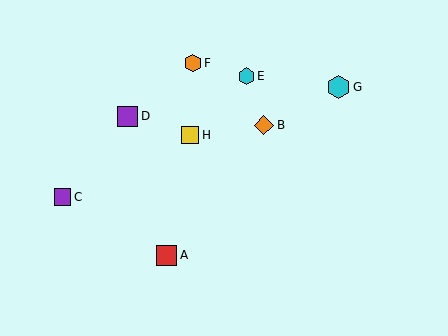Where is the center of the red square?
The center of the red square is at (167, 255).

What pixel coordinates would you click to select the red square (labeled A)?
Click at (167, 255) to select the red square A.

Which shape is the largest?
The cyan hexagon (labeled G) is the largest.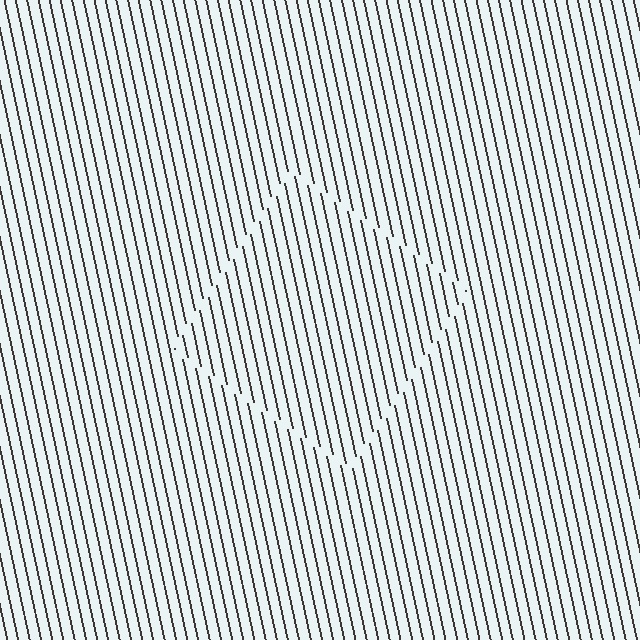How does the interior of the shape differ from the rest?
The interior of the shape contains the same grating, shifted by half a period — the contour is defined by the phase discontinuity where line-ends from the inner and outer gratings abut.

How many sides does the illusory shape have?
4 sides — the line-ends trace a square.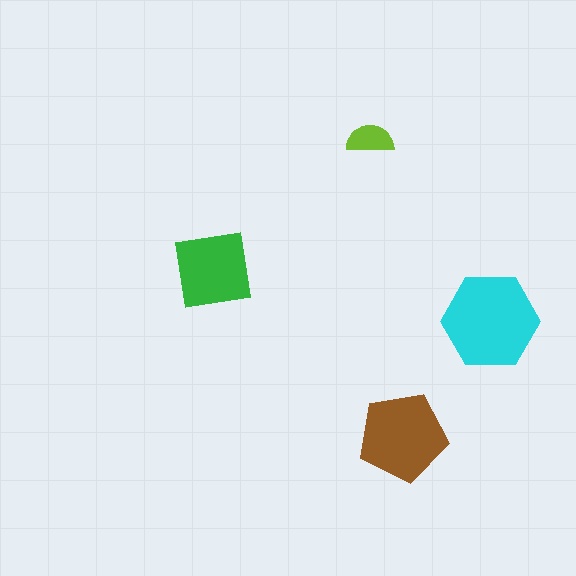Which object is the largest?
The cyan hexagon.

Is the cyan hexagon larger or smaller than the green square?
Larger.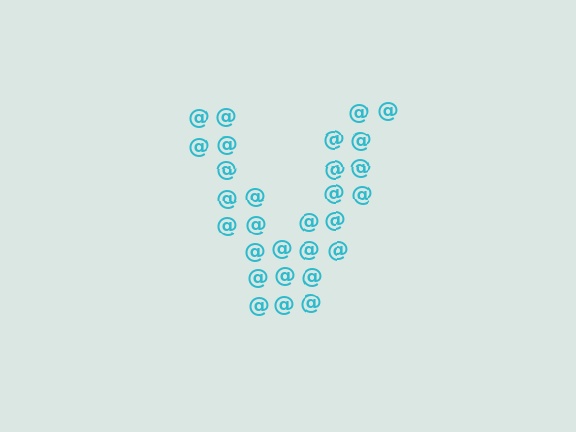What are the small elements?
The small elements are at signs.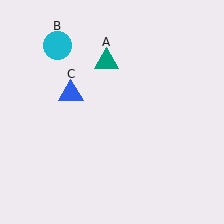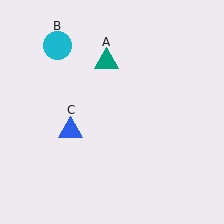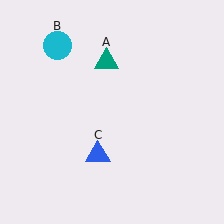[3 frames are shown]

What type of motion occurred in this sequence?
The blue triangle (object C) rotated counterclockwise around the center of the scene.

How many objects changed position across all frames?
1 object changed position: blue triangle (object C).